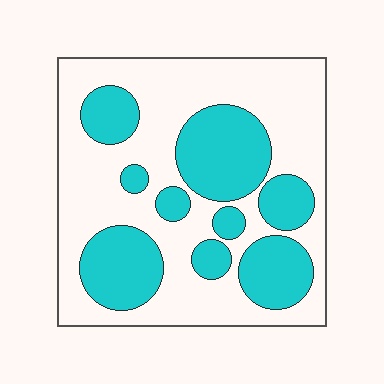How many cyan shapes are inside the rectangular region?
9.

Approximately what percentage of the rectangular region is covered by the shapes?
Approximately 35%.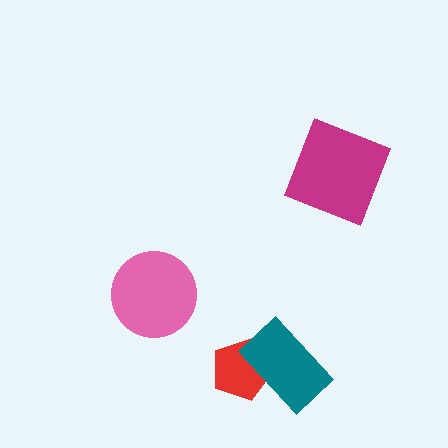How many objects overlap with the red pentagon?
1 object overlaps with the red pentagon.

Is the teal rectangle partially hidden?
No, no other shape covers it.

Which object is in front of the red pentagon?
The teal rectangle is in front of the red pentagon.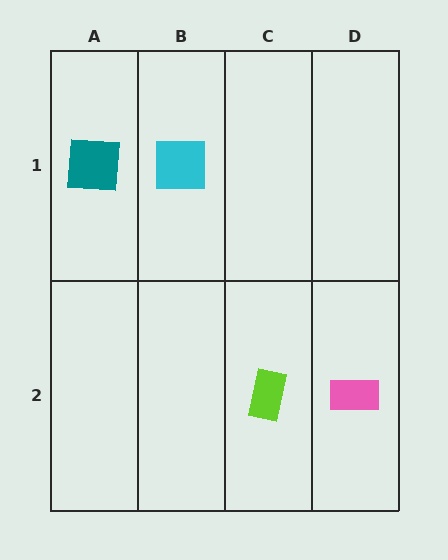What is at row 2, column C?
A lime rectangle.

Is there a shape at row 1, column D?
No, that cell is empty.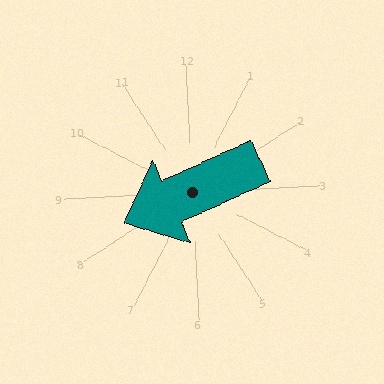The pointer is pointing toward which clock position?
Roughly 8 o'clock.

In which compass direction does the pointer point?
West.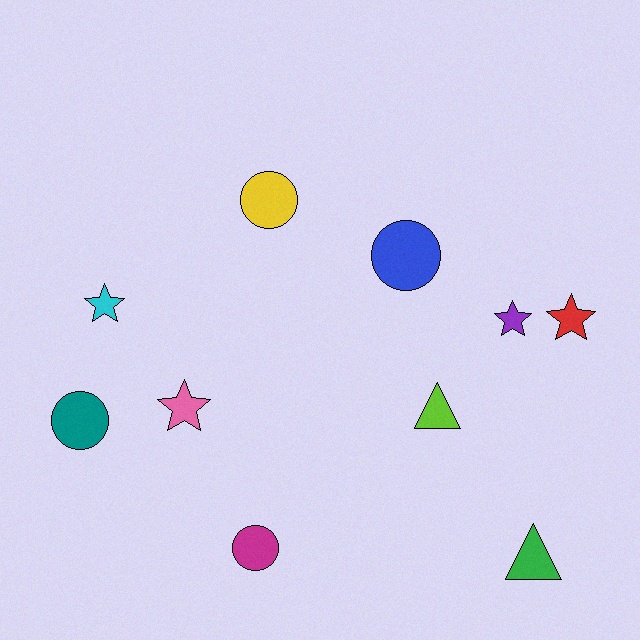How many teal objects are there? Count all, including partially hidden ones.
There is 1 teal object.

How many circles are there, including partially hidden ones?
There are 4 circles.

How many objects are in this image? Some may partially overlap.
There are 10 objects.